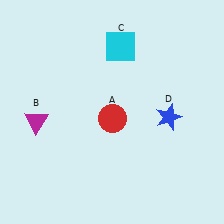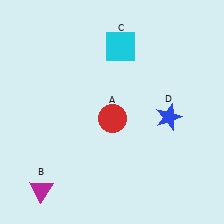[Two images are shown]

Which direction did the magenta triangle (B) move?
The magenta triangle (B) moved down.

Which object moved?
The magenta triangle (B) moved down.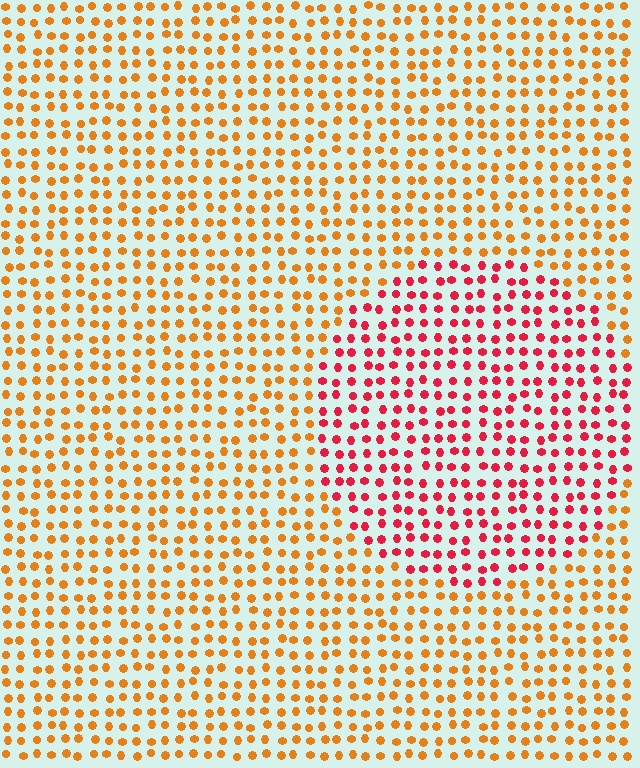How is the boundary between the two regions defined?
The boundary is defined purely by a slight shift in hue (about 42 degrees). Spacing, size, and orientation are identical on both sides.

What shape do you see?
I see a circle.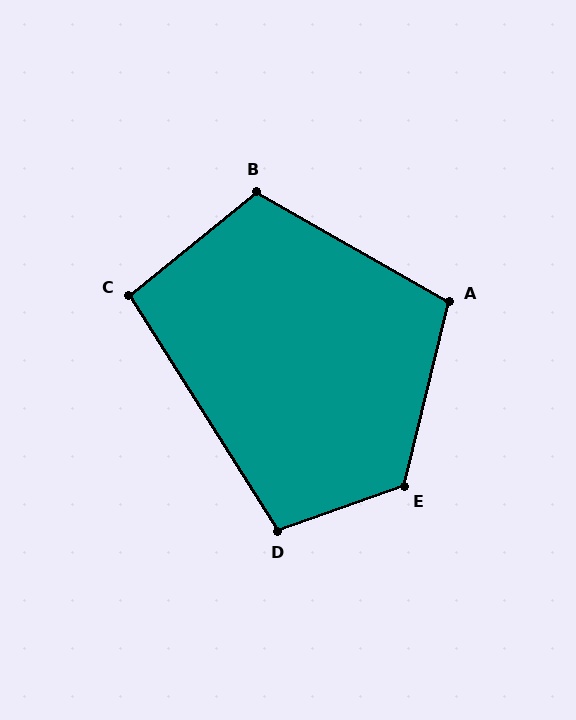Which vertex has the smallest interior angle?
C, at approximately 97 degrees.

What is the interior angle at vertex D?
Approximately 103 degrees (obtuse).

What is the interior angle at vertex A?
Approximately 106 degrees (obtuse).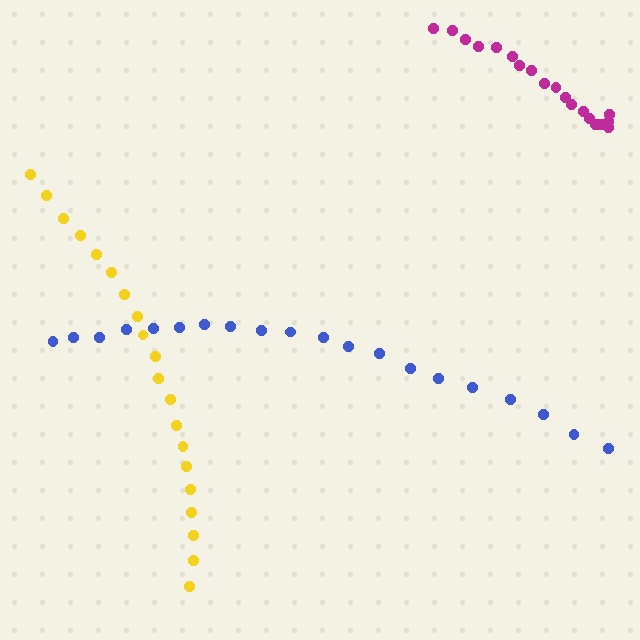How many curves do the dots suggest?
There are 3 distinct paths.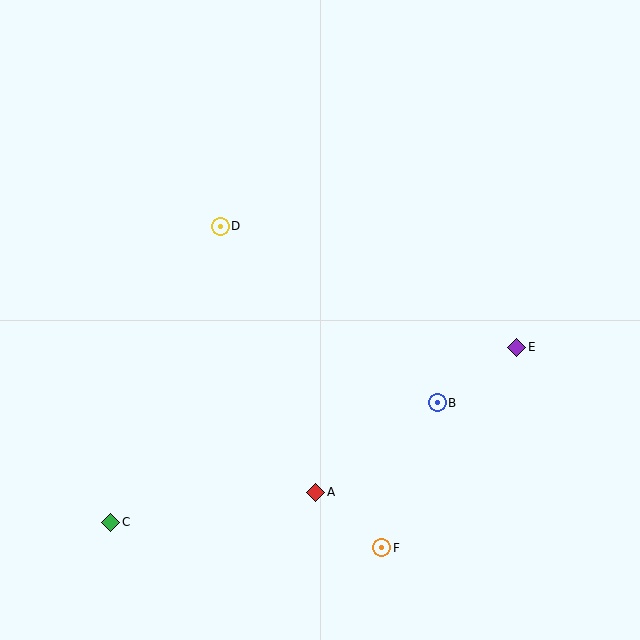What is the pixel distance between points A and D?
The distance between A and D is 283 pixels.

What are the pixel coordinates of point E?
Point E is at (517, 347).